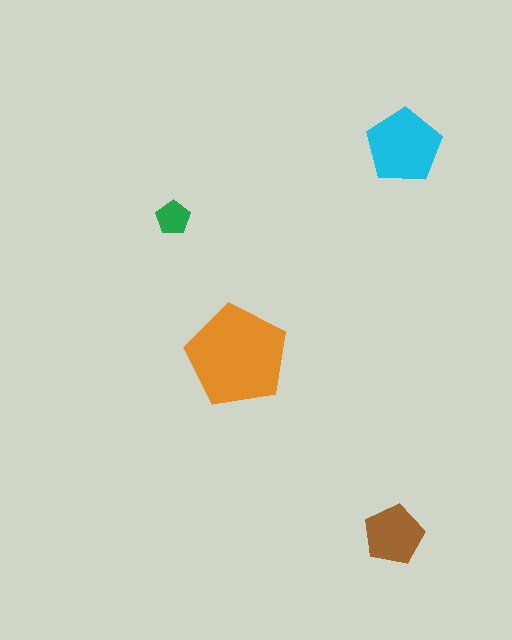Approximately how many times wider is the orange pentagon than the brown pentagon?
About 1.5 times wider.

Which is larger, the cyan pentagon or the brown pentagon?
The cyan one.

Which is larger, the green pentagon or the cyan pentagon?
The cyan one.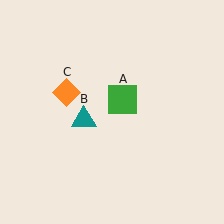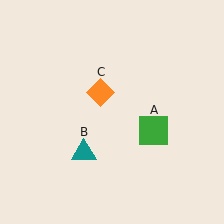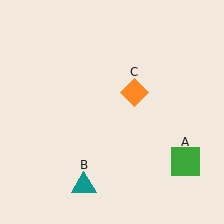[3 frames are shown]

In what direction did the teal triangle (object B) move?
The teal triangle (object B) moved down.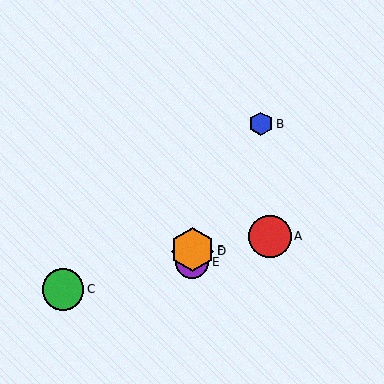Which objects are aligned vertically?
Objects D, E, F are aligned vertically.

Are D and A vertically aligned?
No, D is at x≈192 and A is at x≈270.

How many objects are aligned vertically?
3 objects (D, E, F) are aligned vertically.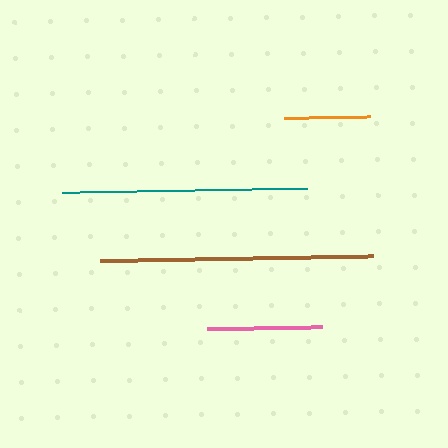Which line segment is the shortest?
The orange line is the shortest at approximately 86 pixels.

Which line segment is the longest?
The brown line is the longest at approximately 273 pixels.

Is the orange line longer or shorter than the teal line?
The teal line is longer than the orange line.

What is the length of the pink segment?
The pink segment is approximately 115 pixels long.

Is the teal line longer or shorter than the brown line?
The brown line is longer than the teal line.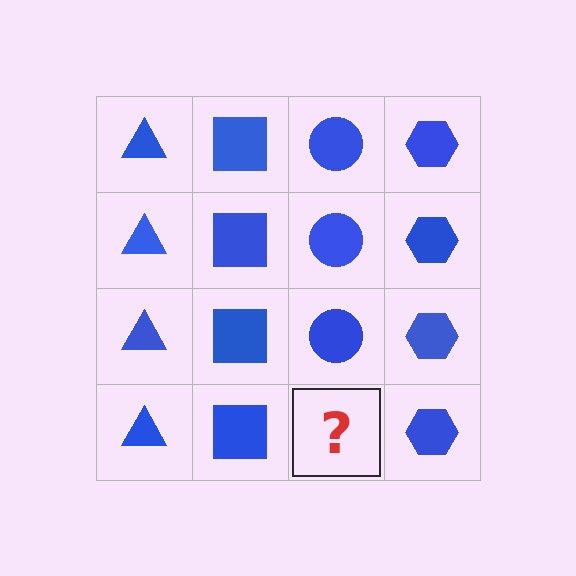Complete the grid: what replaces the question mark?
The question mark should be replaced with a blue circle.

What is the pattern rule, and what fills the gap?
The rule is that each column has a consistent shape. The gap should be filled with a blue circle.